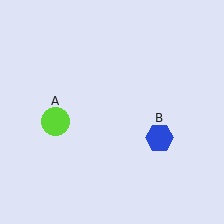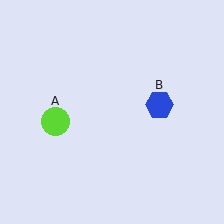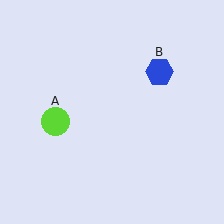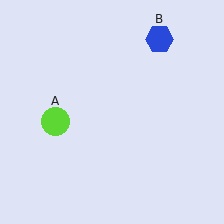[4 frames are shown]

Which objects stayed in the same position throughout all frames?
Lime circle (object A) remained stationary.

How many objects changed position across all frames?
1 object changed position: blue hexagon (object B).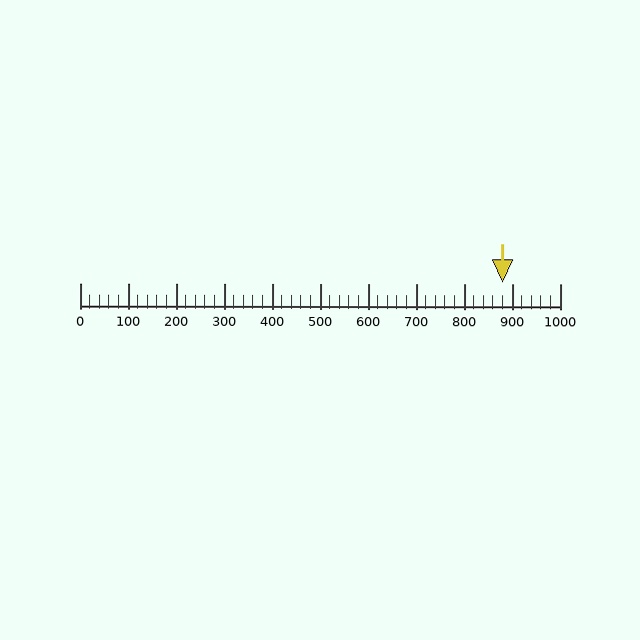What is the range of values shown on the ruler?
The ruler shows values from 0 to 1000.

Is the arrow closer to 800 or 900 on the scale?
The arrow is closer to 900.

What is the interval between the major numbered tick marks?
The major tick marks are spaced 100 units apart.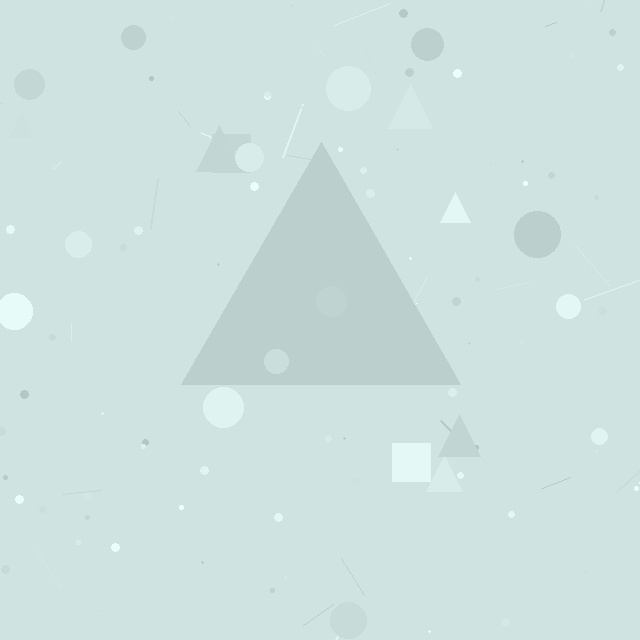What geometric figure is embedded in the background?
A triangle is embedded in the background.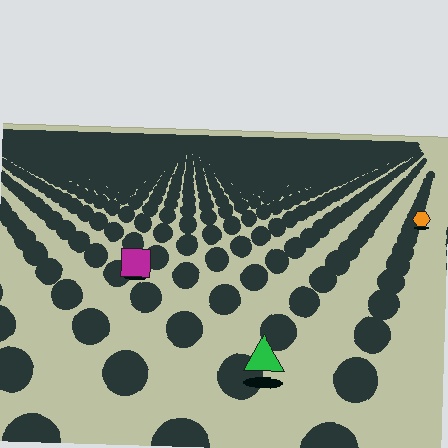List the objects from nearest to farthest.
From nearest to farthest: the green triangle, the magenta square, the orange hexagon.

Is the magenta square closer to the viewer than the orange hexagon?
Yes. The magenta square is closer — you can tell from the texture gradient: the ground texture is coarser near it.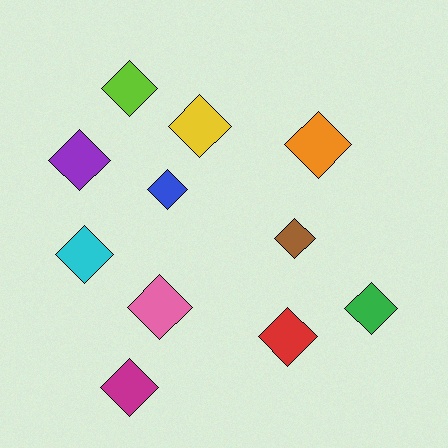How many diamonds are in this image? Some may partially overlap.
There are 11 diamonds.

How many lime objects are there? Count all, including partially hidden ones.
There is 1 lime object.